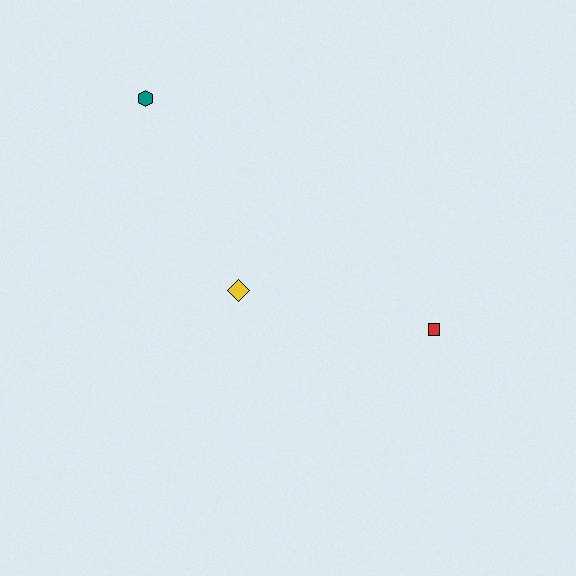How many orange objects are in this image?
There are no orange objects.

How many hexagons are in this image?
There is 1 hexagon.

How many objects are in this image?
There are 3 objects.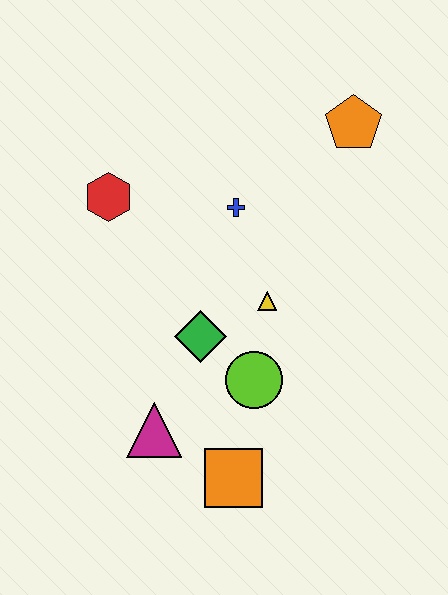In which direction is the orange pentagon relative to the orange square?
The orange pentagon is above the orange square.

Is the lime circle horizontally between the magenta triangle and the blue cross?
No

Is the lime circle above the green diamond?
No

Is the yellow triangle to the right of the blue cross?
Yes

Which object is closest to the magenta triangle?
The orange square is closest to the magenta triangle.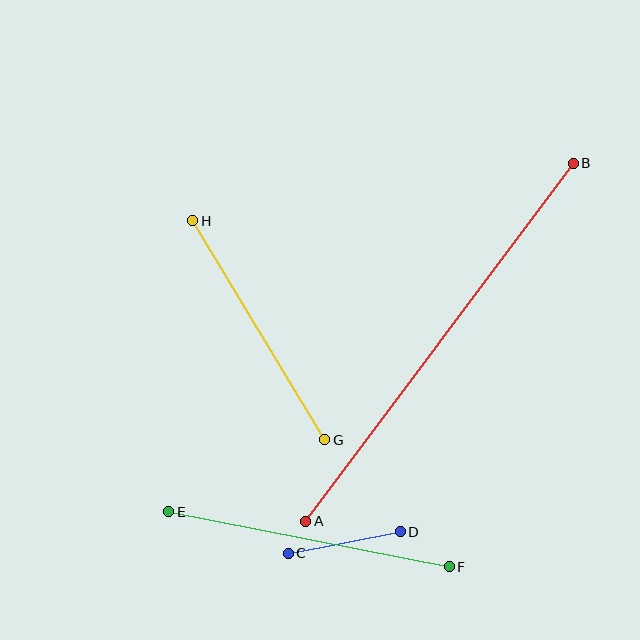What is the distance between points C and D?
The distance is approximately 114 pixels.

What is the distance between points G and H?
The distance is approximately 256 pixels.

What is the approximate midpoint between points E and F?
The midpoint is at approximately (309, 539) pixels.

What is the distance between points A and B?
The distance is approximately 447 pixels.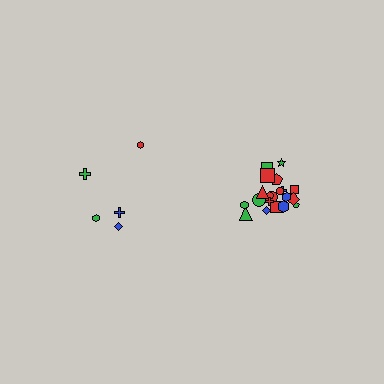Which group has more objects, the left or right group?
The right group.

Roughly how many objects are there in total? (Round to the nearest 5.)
Roughly 25 objects in total.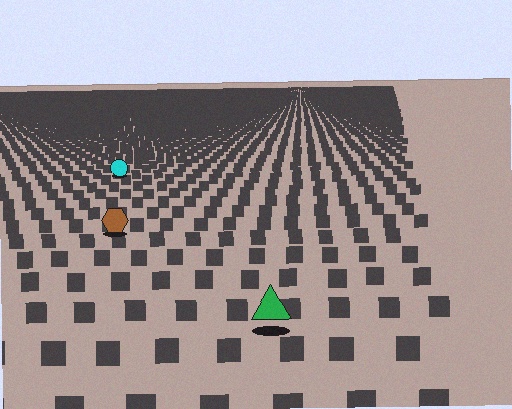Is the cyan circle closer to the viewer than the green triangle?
No. The green triangle is closer — you can tell from the texture gradient: the ground texture is coarser near it.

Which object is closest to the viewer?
The green triangle is closest. The texture marks near it are larger and more spread out.